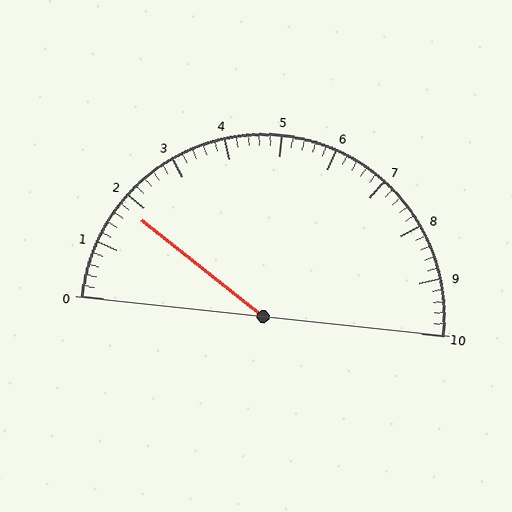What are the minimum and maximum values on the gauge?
The gauge ranges from 0 to 10.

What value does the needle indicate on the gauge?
The needle indicates approximately 1.8.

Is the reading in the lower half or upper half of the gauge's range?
The reading is in the lower half of the range (0 to 10).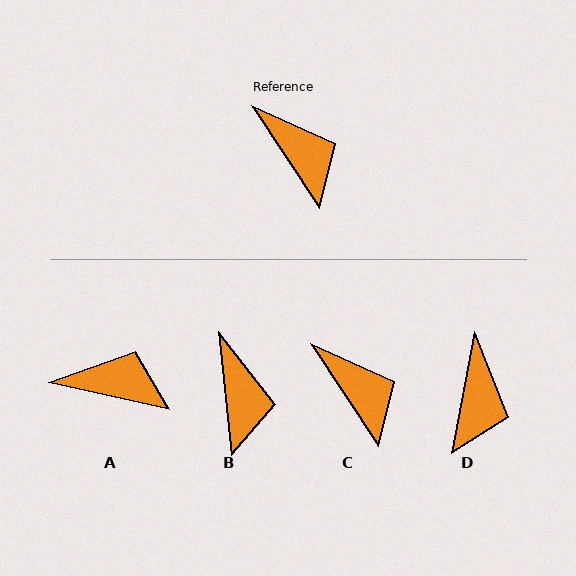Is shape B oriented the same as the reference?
No, it is off by about 27 degrees.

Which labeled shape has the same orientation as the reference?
C.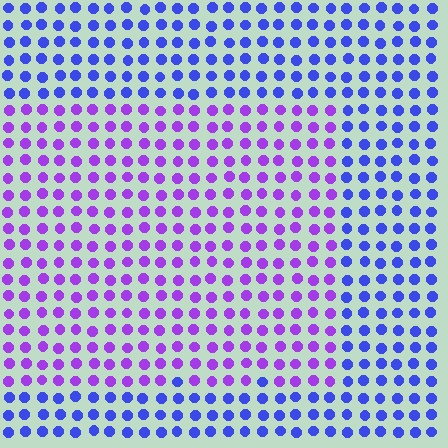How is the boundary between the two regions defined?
The boundary is defined purely by a slight shift in hue (about 42 degrees). Spacing, size, and orientation are identical on both sides.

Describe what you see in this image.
The image is filled with small blue elements in a uniform arrangement. A rectangle-shaped region is visible where the elements are tinted to a slightly different hue, forming a subtle color boundary.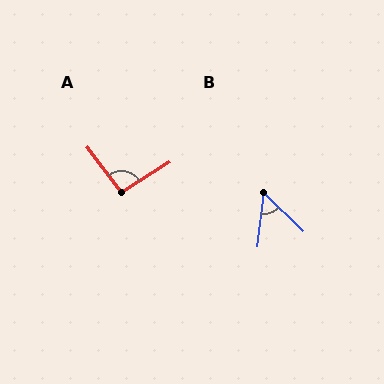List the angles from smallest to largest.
B (53°), A (95°).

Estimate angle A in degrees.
Approximately 95 degrees.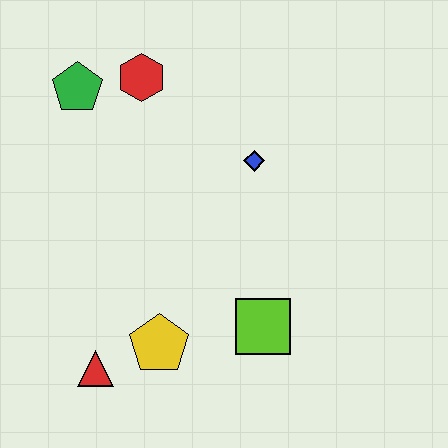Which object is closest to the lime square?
The yellow pentagon is closest to the lime square.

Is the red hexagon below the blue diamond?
No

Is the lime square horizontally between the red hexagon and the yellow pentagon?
No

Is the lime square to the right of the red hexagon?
Yes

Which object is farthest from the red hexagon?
The red triangle is farthest from the red hexagon.